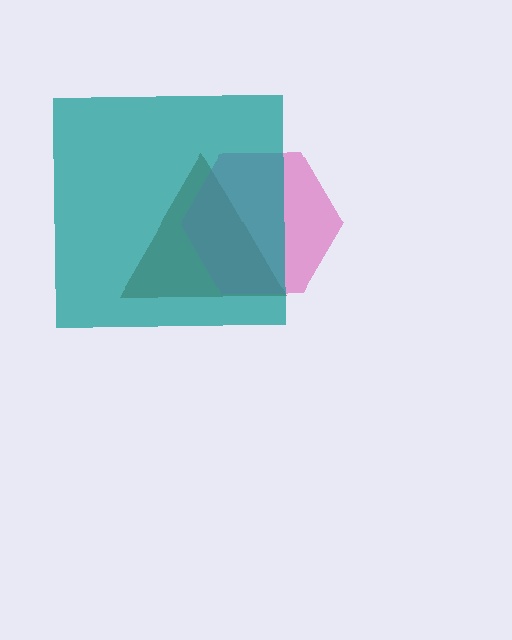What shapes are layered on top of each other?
The layered shapes are: a brown triangle, a pink hexagon, a teal square.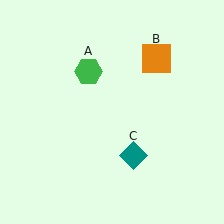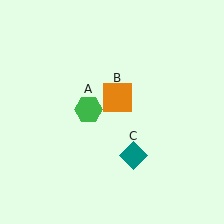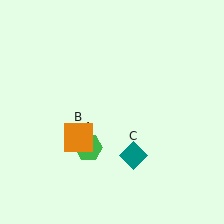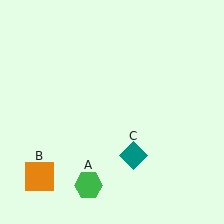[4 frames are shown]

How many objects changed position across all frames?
2 objects changed position: green hexagon (object A), orange square (object B).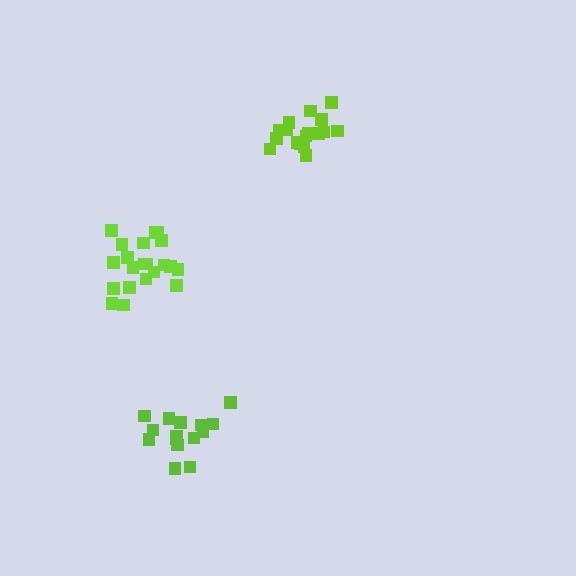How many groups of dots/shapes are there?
There are 3 groups.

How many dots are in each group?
Group 1: 17 dots, Group 2: 15 dots, Group 3: 21 dots (53 total).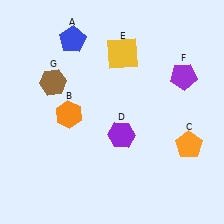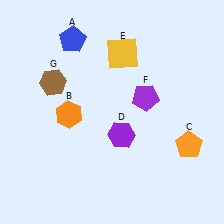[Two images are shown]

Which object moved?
The purple pentagon (F) moved left.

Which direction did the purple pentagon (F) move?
The purple pentagon (F) moved left.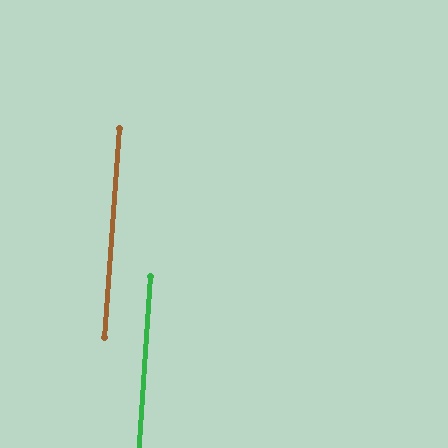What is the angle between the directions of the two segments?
Approximately 0 degrees.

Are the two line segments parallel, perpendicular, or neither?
Parallel — their directions differ by only 0.0°.